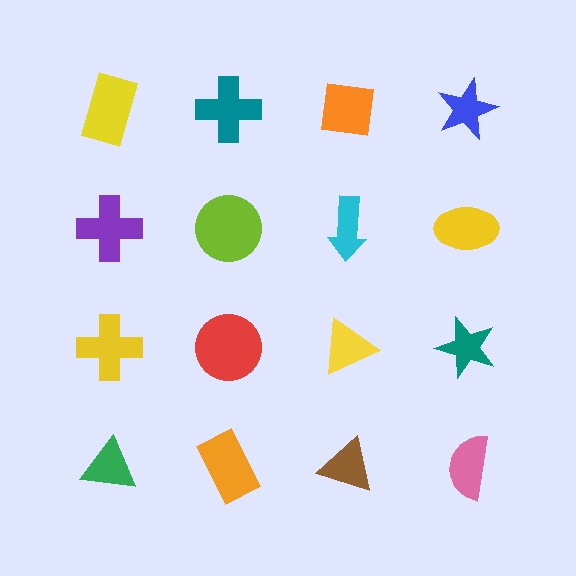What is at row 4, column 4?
A pink semicircle.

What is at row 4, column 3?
A brown triangle.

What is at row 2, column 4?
A yellow ellipse.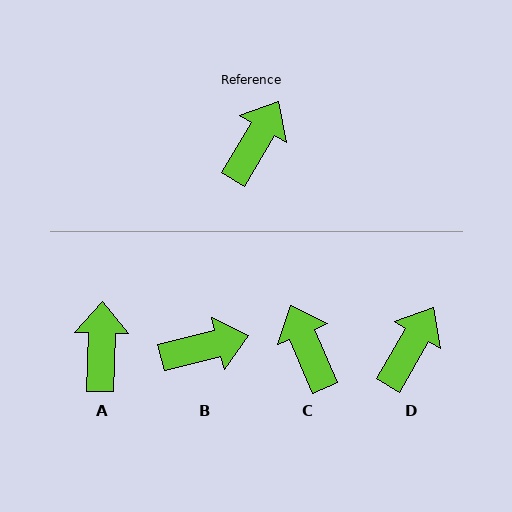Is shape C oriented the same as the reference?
No, it is off by about 53 degrees.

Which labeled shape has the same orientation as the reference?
D.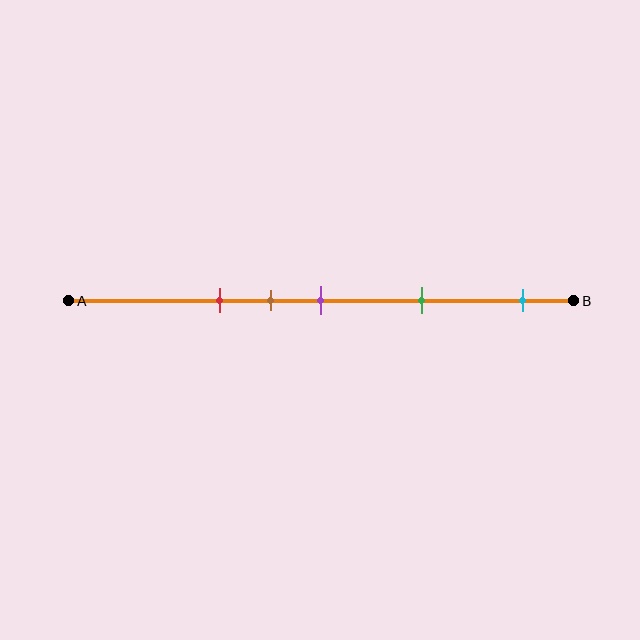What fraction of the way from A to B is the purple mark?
The purple mark is approximately 50% (0.5) of the way from A to B.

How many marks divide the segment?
There are 5 marks dividing the segment.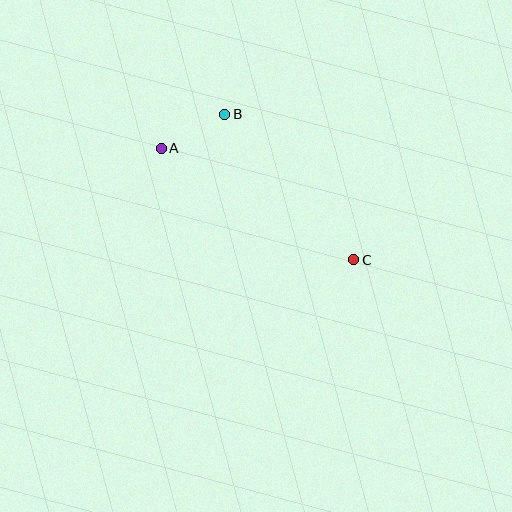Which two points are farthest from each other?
Points A and C are farthest from each other.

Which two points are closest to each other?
Points A and B are closest to each other.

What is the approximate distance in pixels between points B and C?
The distance between B and C is approximately 194 pixels.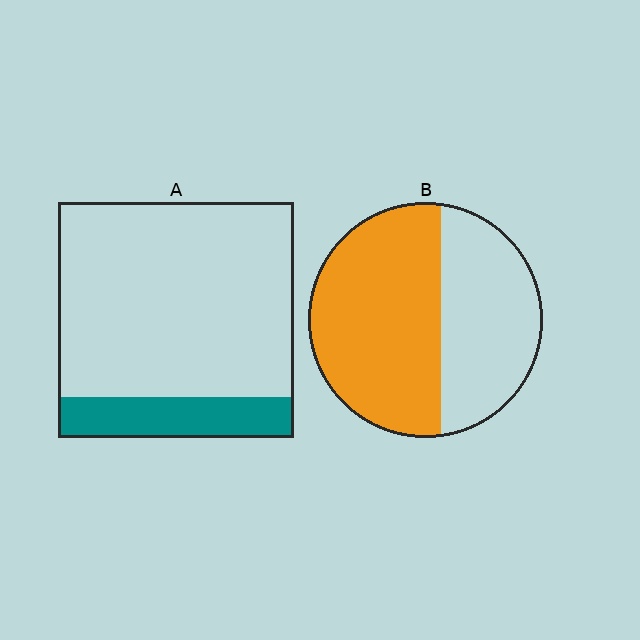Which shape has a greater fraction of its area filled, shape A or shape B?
Shape B.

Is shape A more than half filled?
No.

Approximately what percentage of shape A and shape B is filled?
A is approximately 15% and B is approximately 60%.